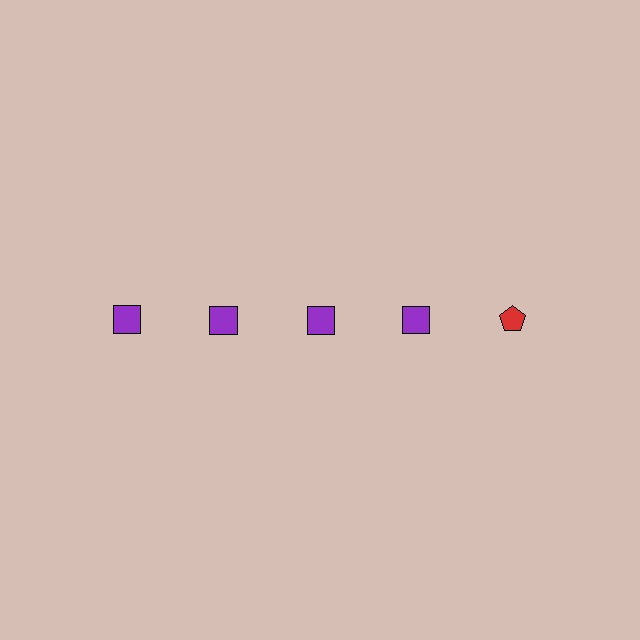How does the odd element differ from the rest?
It differs in both color (red instead of purple) and shape (pentagon instead of square).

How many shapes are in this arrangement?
There are 5 shapes arranged in a grid pattern.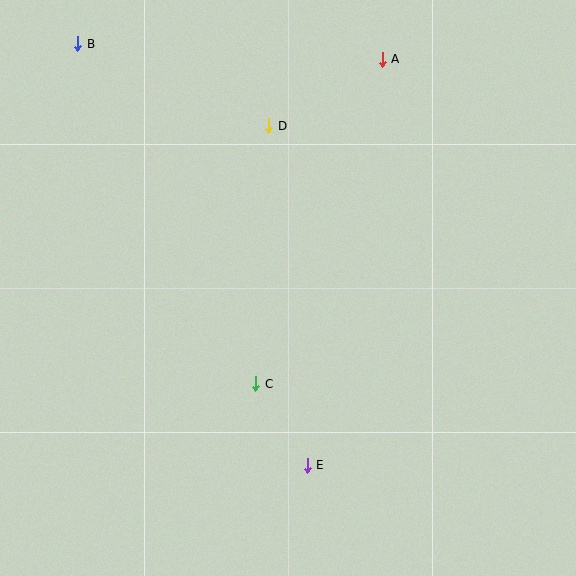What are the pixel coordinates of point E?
Point E is at (307, 465).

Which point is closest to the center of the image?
Point C at (256, 384) is closest to the center.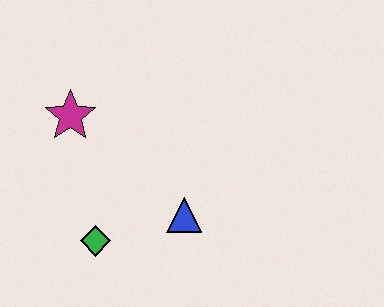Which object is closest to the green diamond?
The blue triangle is closest to the green diamond.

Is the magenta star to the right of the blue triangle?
No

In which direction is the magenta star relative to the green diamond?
The magenta star is above the green diamond.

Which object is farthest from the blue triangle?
The magenta star is farthest from the blue triangle.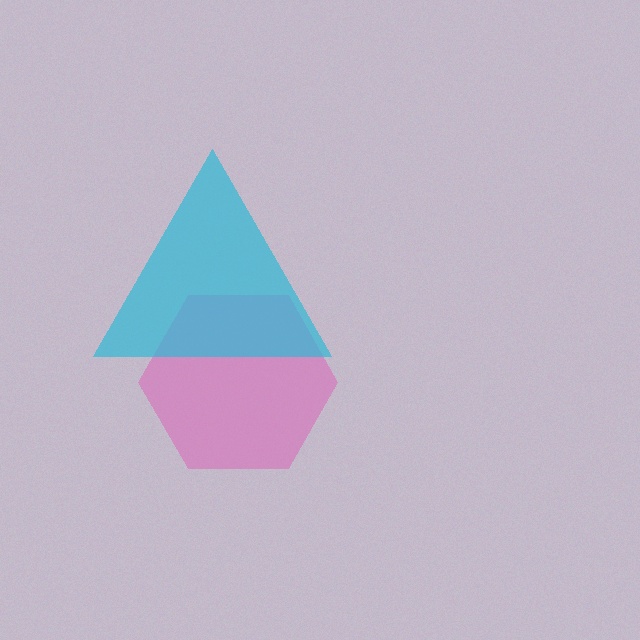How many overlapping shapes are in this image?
There are 2 overlapping shapes in the image.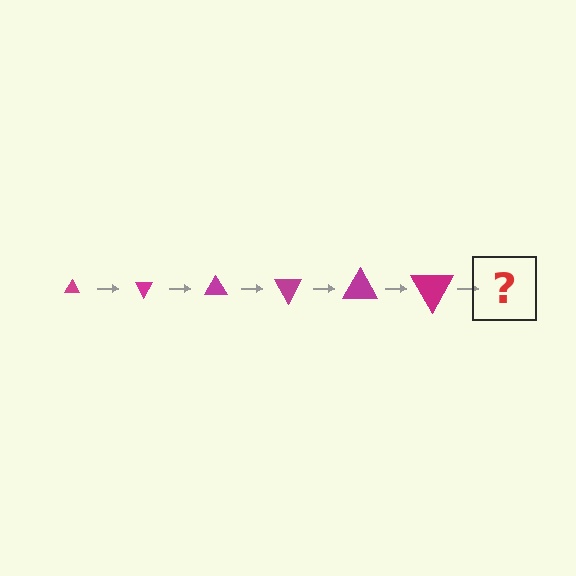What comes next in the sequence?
The next element should be a triangle, larger than the previous one and rotated 360 degrees from the start.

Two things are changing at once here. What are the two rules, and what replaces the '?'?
The two rules are that the triangle grows larger each step and it rotates 60 degrees each step. The '?' should be a triangle, larger than the previous one and rotated 360 degrees from the start.